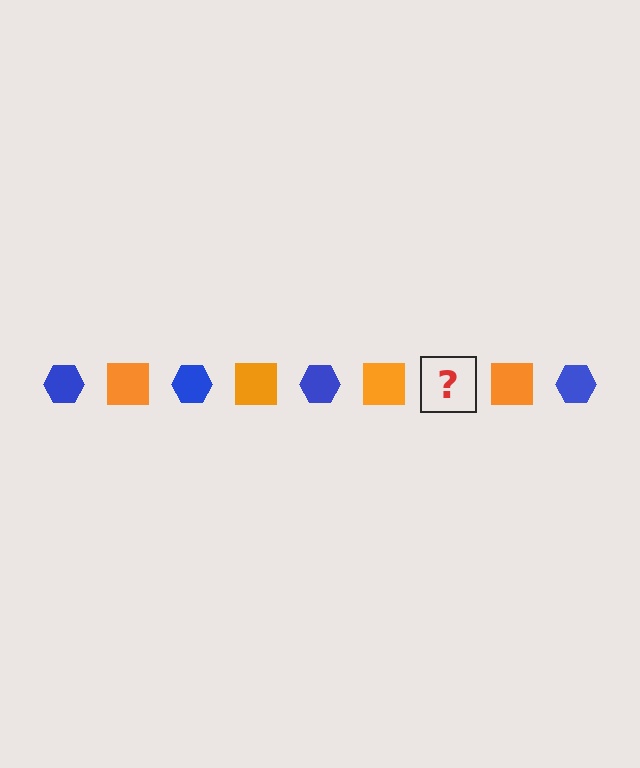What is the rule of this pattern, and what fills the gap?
The rule is that the pattern alternates between blue hexagon and orange square. The gap should be filled with a blue hexagon.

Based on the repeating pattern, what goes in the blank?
The blank should be a blue hexagon.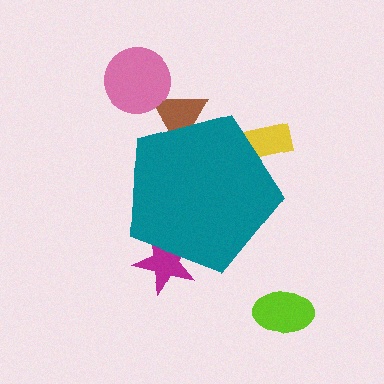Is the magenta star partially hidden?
Yes, the magenta star is partially hidden behind the teal pentagon.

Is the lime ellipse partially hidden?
No, the lime ellipse is fully visible.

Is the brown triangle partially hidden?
Yes, the brown triangle is partially hidden behind the teal pentagon.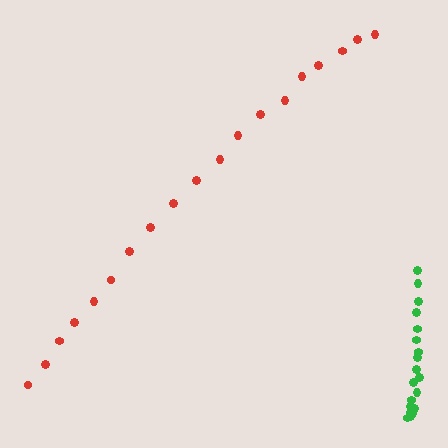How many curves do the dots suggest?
There are 2 distinct paths.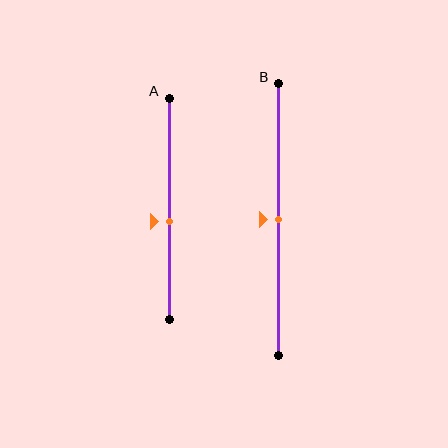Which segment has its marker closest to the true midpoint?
Segment B has its marker closest to the true midpoint.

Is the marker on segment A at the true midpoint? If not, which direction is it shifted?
No, the marker on segment A is shifted downward by about 6% of the segment length.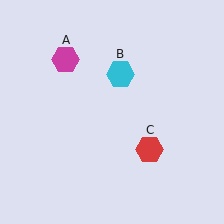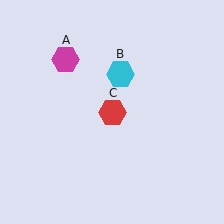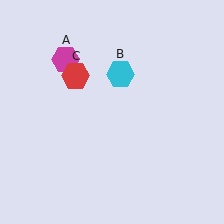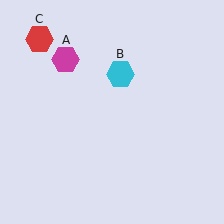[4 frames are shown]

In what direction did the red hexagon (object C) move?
The red hexagon (object C) moved up and to the left.